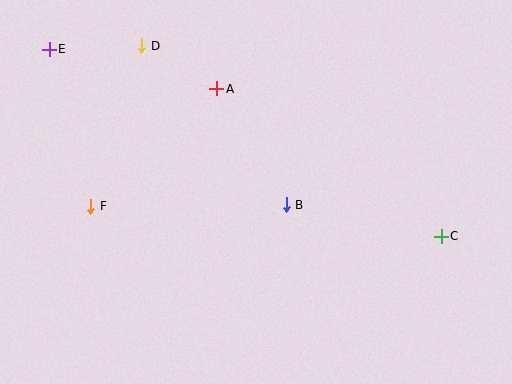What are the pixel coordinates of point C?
Point C is at (441, 236).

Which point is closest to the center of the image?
Point B at (286, 205) is closest to the center.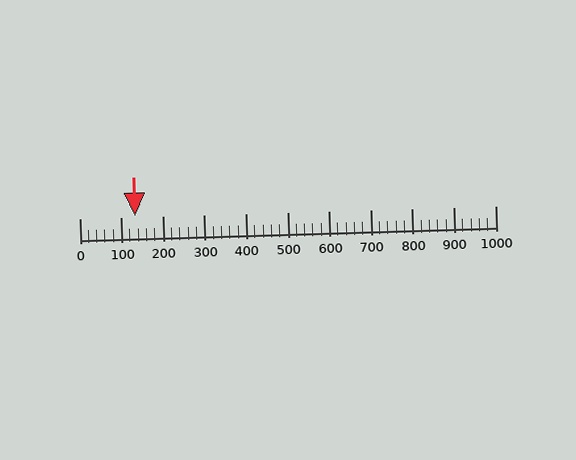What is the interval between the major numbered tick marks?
The major tick marks are spaced 100 units apart.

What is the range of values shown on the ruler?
The ruler shows values from 0 to 1000.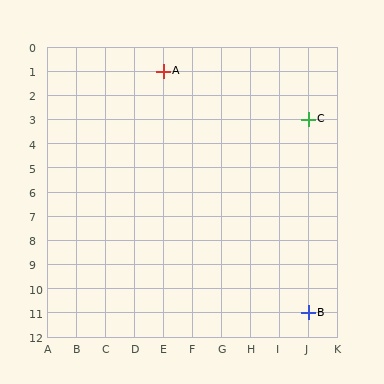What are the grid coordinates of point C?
Point C is at grid coordinates (J, 3).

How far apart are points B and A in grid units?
Points B and A are 5 columns and 10 rows apart (about 11.2 grid units diagonally).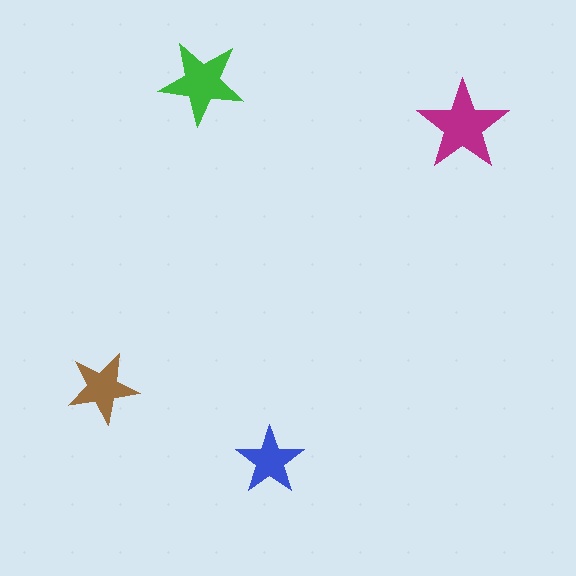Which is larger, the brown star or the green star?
The green one.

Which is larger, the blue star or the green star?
The green one.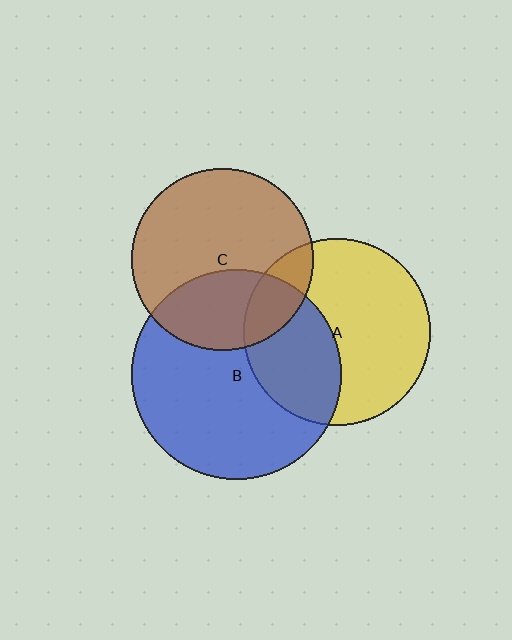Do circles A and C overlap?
Yes.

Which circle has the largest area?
Circle B (blue).